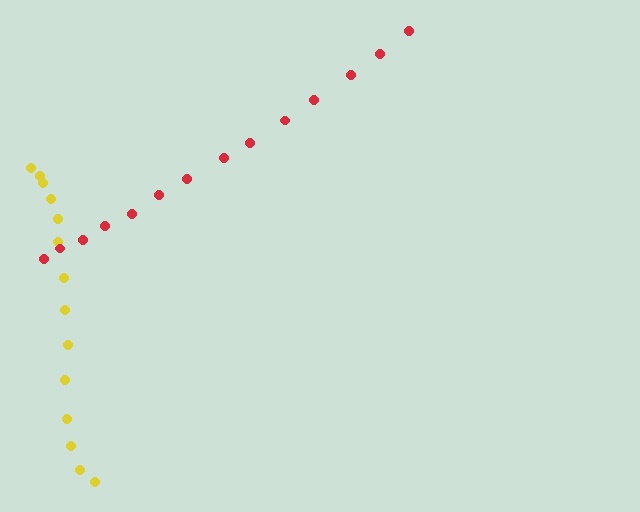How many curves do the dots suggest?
There are 2 distinct paths.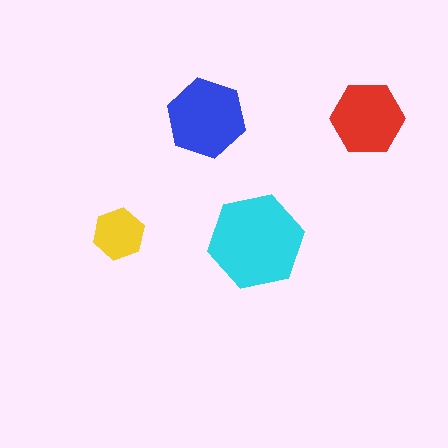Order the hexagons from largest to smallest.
the cyan one, the blue one, the red one, the yellow one.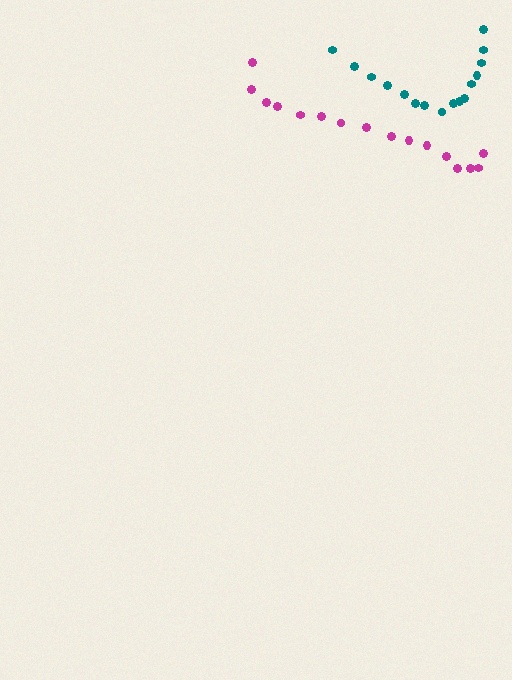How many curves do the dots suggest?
There are 2 distinct paths.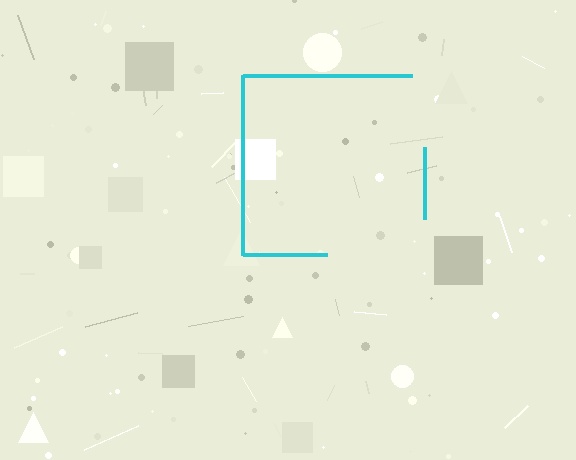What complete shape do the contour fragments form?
The contour fragments form a square.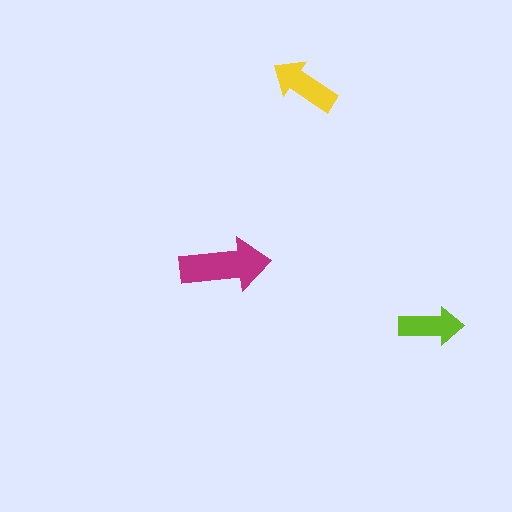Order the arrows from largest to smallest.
the magenta one, the yellow one, the lime one.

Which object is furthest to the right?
The lime arrow is rightmost.